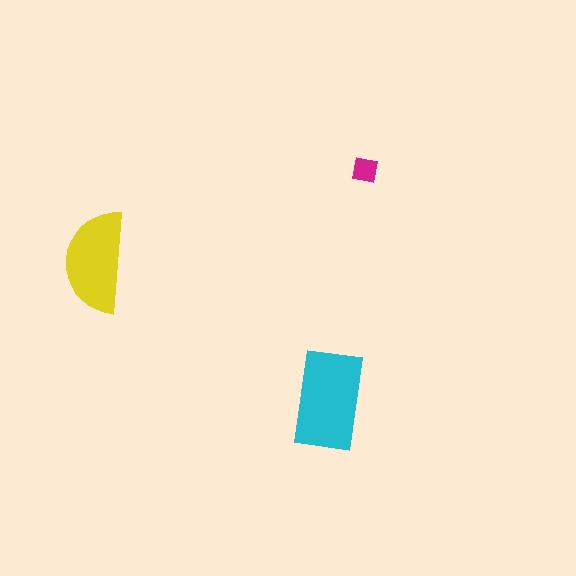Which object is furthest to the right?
The magenta square is rightmost.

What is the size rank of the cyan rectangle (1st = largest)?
1st.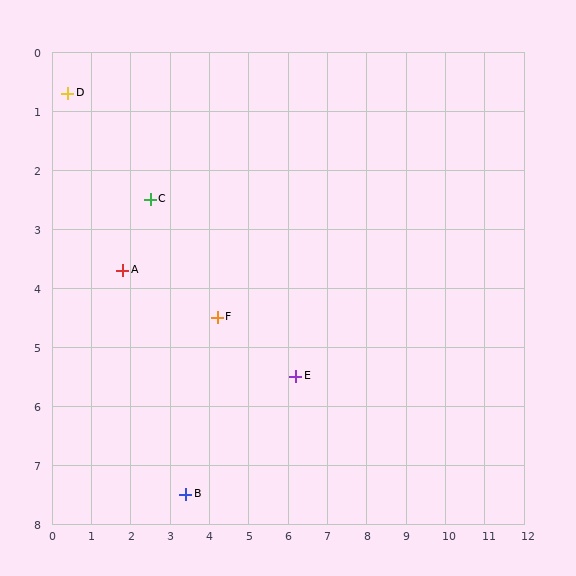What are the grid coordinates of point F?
Point F is at approximately (4.2, 4.5).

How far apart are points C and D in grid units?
Points C and D are about 2.8 grid units apart.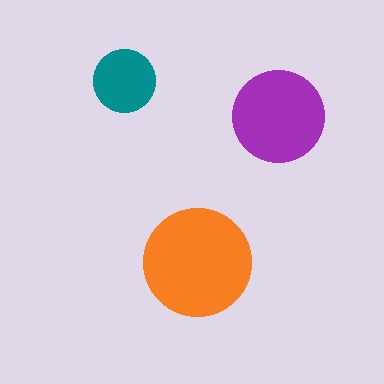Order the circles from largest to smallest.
the orange one, the purple one, the teal one.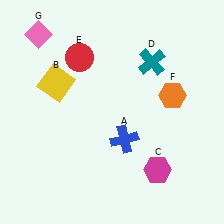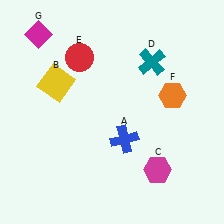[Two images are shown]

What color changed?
The diamond (G) changed from pink in Image 1 to magenta in Image 2.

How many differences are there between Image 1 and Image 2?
There is 1 difference between the two images.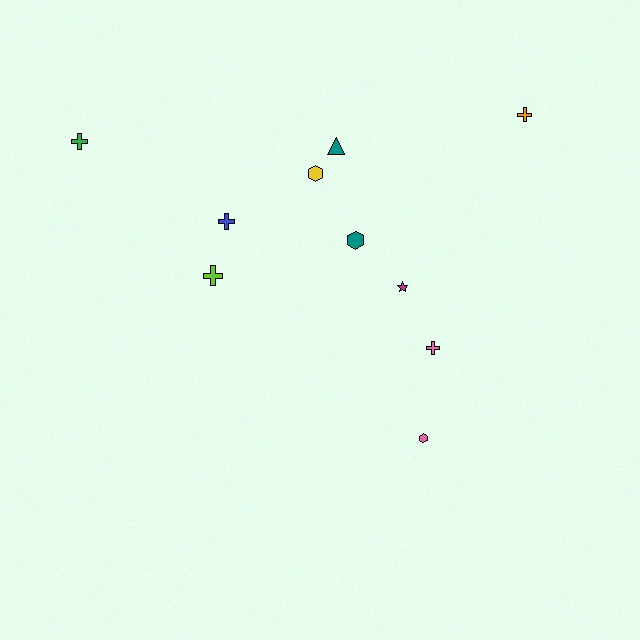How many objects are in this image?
There are 10 objects.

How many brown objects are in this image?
There are no brown objects.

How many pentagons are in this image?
There are no pentagons.